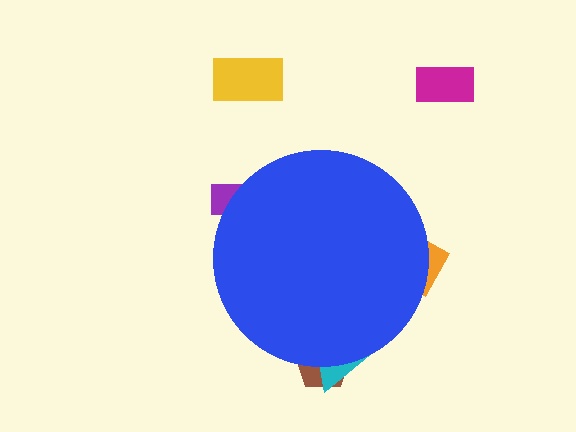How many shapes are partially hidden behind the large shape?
4 shapes are partially hidden.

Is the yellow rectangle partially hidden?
No, the yellow rectangle is fully visible.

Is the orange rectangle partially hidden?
Yes, the orange rectangle is partially hidden behind the blue circle.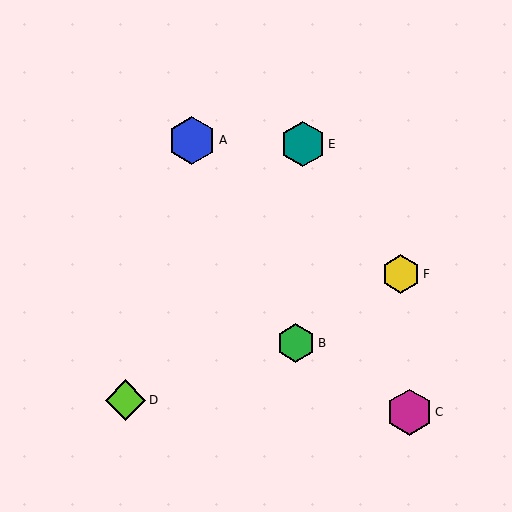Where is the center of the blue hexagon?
The center of the blue hexagon is at (192, 140).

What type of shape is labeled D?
Shape D is a lime diamond.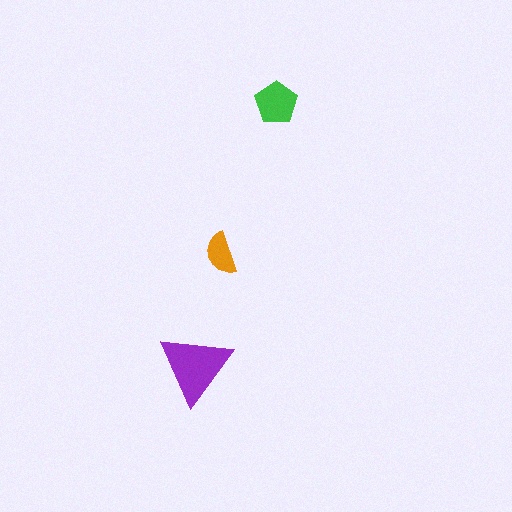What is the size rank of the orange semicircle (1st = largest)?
3rd.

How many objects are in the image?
There are 3 objects in the image.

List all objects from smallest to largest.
The orange semicircle, the green pentagon, the purple triangle.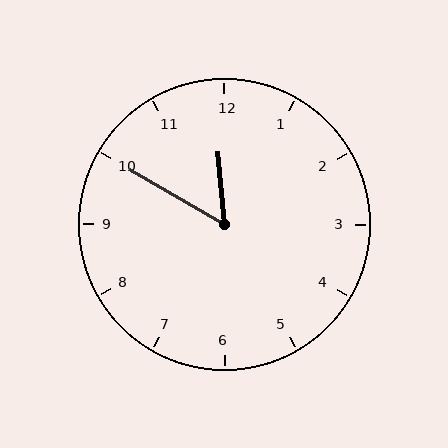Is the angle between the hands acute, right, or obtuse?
It is acute.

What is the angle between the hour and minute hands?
Approximately 55 degrees.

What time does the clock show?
11:50.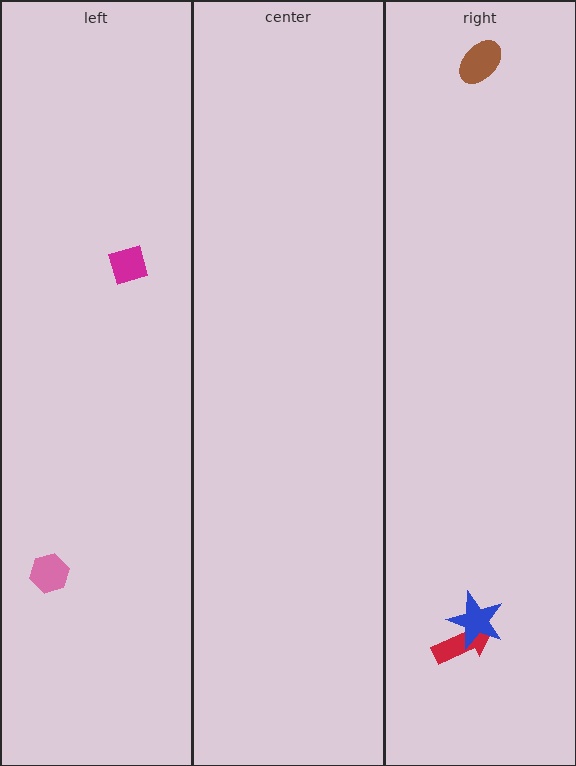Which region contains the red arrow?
The right region.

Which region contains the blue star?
The right region.